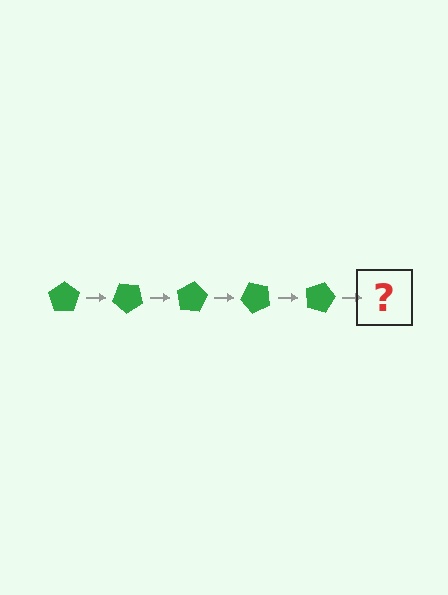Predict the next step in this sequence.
The next step is a green pentagon rotated 200 degrees.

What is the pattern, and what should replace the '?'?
The pattern is that the pentagon rotates 40 degrees each step. The '?' should be a green pentagon rotated 200 degrees.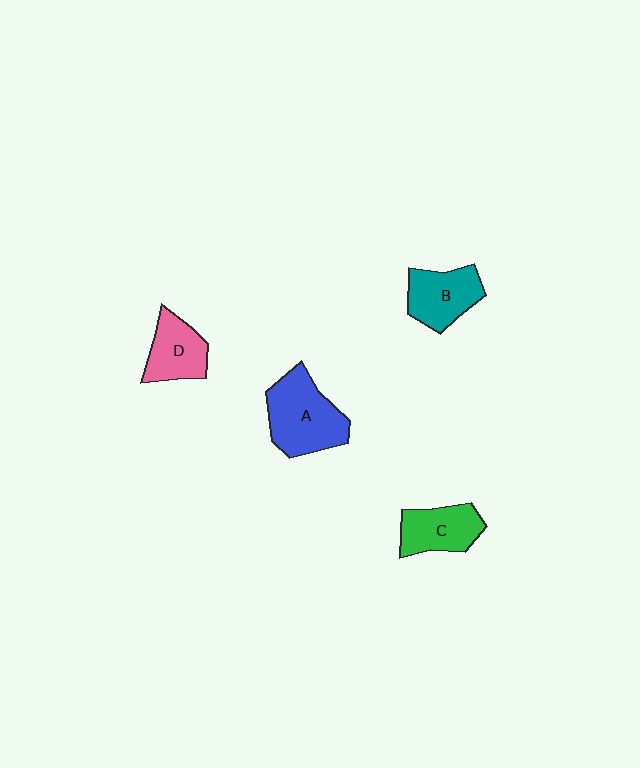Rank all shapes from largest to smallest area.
From largest to smallest: A (blue), B (teal), C (green), D (pink).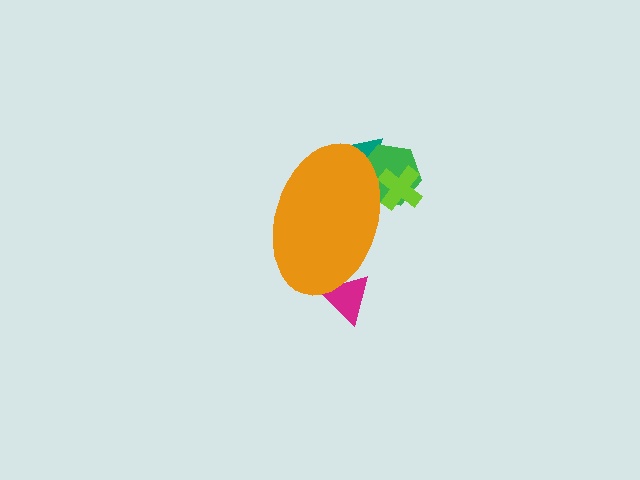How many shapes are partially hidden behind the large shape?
4 shapes are partially hidden.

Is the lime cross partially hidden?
Yes, the lime cross is partially hidden behind the orange ellipse.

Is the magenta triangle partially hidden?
Yes, the magenta triangle is partially hidden behind the orange ellipse.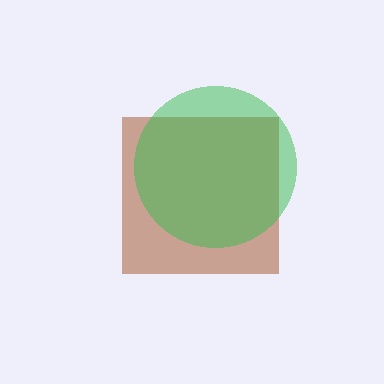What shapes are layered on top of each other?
The layered shapes are: a brown square, a green circle.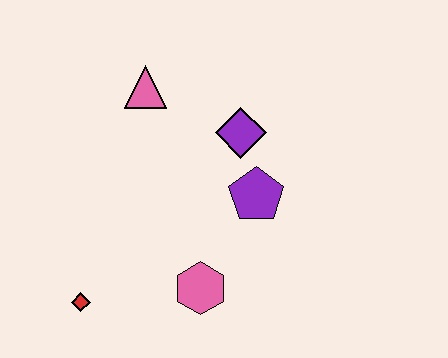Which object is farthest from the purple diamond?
The red diamond is farthest from the purple diamond.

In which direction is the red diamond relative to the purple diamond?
The red diamond is below the purple diamond.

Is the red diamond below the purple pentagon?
Yes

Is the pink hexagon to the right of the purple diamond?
No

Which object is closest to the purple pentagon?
The purple diamond is closest to the purple pentagon.